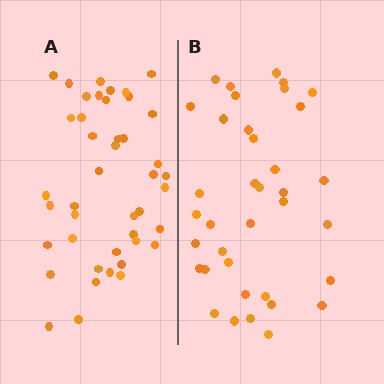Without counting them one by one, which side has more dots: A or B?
Region A (the left region) has more dots.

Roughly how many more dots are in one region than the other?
Region A has about 6 more dots than region B.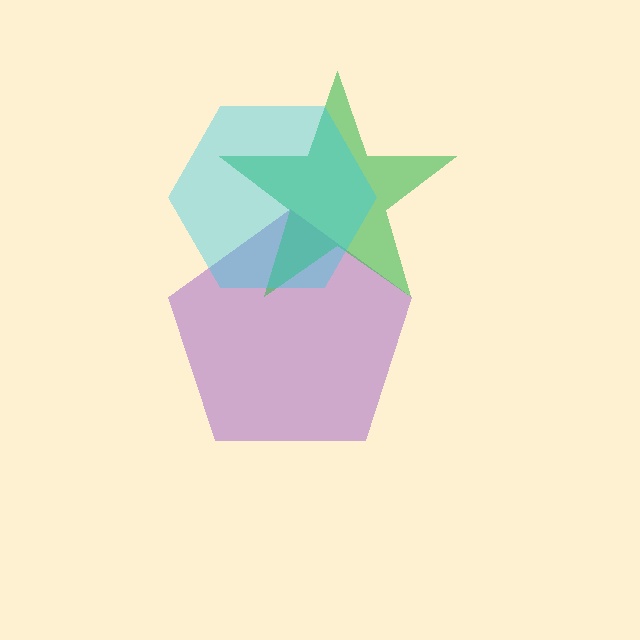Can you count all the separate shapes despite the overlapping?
Yes, there are 3 separate shapes.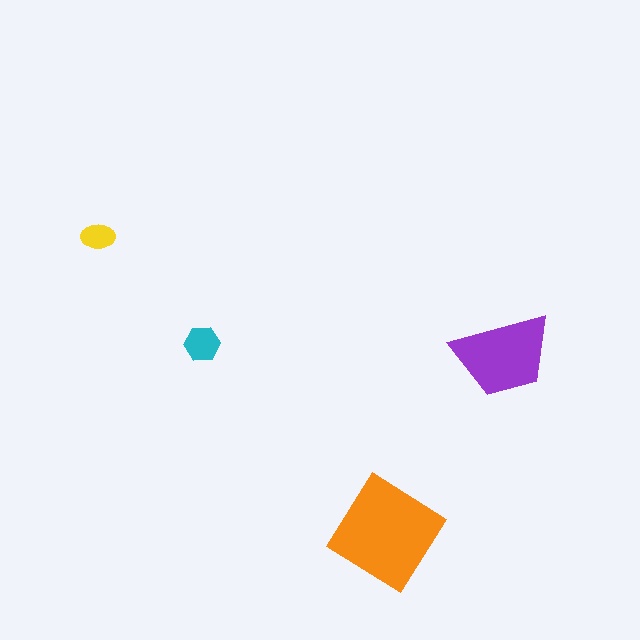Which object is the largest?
The orange diamond.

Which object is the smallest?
The yellow ellipse.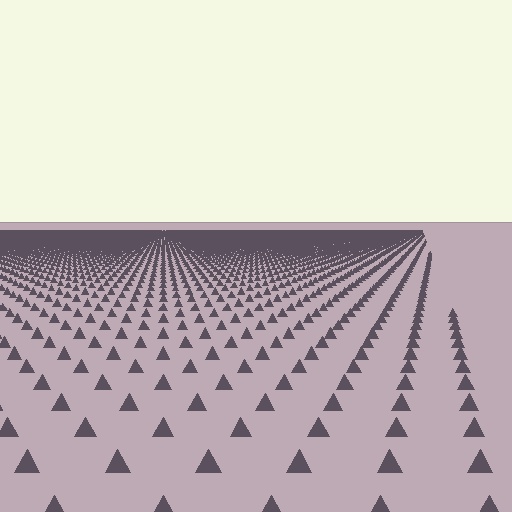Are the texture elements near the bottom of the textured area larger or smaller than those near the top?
Larger. Near the bottom, elements are closer to the viewer and appear at a bigger on-screen size.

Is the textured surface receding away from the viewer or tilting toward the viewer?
The surface is receding away from the viewer. Texture elements get smaller and denser toward the top.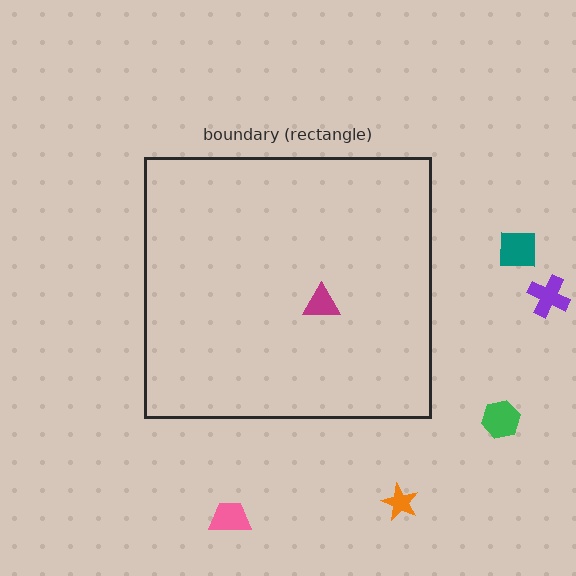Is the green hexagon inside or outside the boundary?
Outside.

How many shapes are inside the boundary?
1 inside, 5 outside.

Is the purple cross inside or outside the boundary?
Outside.